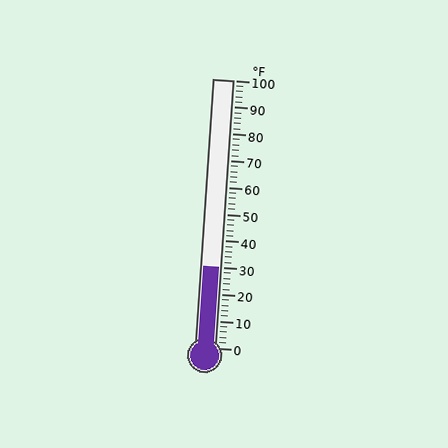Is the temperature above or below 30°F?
The temperature is at 30°F.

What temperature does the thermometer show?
The thermometer shows approximately 30°F.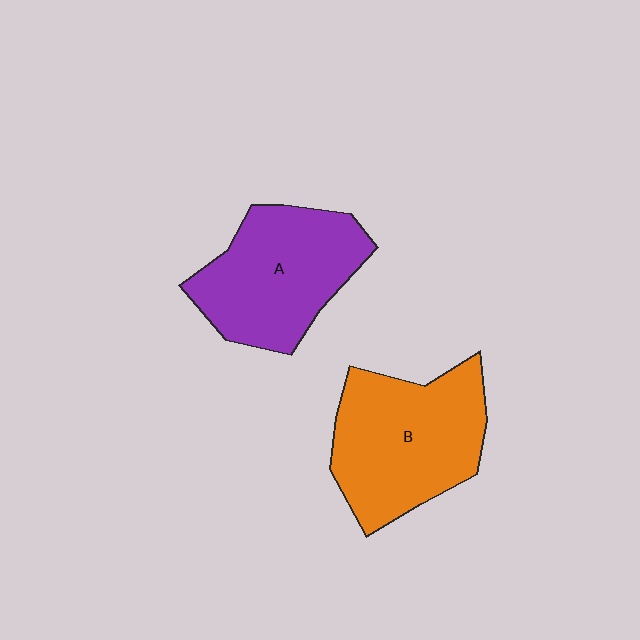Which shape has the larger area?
Shape B (orange).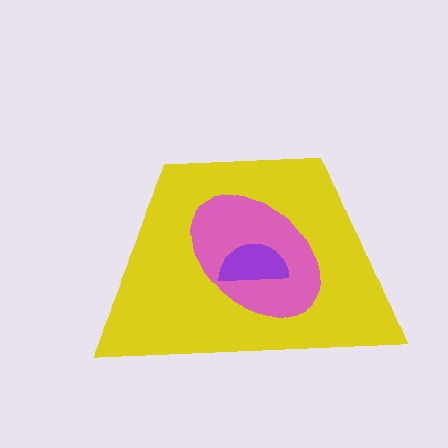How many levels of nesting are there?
3.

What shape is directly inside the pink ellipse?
The purple semicircle.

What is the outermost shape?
The yellow trapezoid.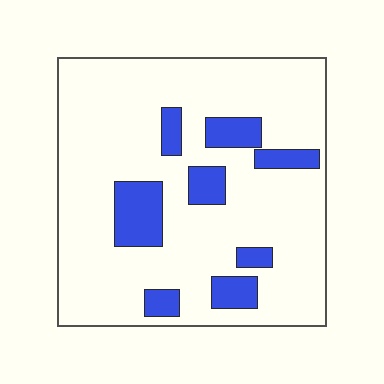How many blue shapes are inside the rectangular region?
8.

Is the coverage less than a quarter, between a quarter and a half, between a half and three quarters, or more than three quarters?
Less than a quarter.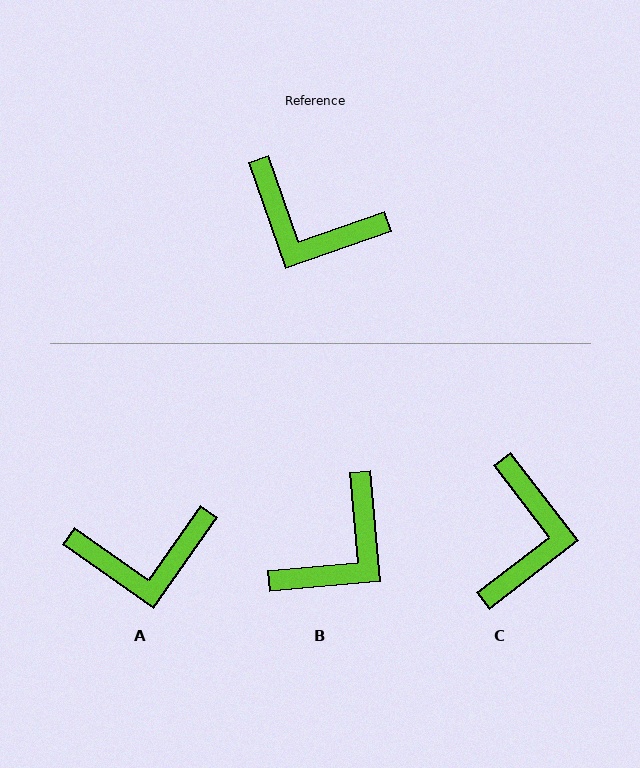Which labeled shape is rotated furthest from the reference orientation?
C, about 108 degrees away.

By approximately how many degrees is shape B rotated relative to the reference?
Approximately 76 degrees counter-clockwise.